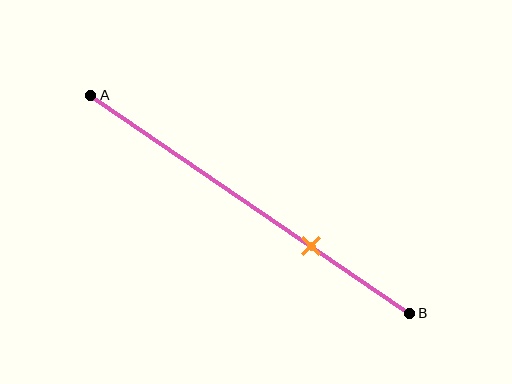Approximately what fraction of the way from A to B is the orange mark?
The orange mark is approximately 70% of the way from A to B.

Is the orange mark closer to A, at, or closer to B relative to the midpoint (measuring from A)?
The orange mark is closer to point B than the midpoint of segment AB.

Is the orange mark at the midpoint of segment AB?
No, the mark is at about 70% from A, not at the 50% midpoint.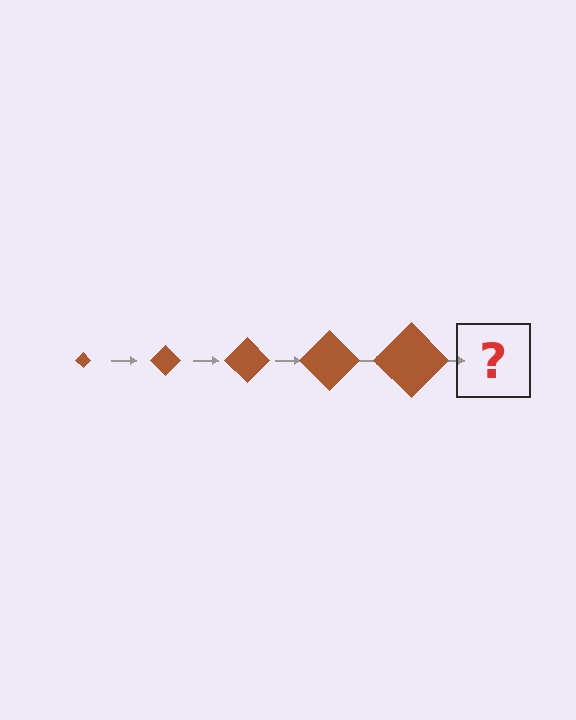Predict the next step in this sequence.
The next step is a brown diamond, larger than the previous one.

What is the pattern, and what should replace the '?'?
The pattern is that the diamond gets progressively larger each step. The '?' should be a brown diamond, larger than the previous one.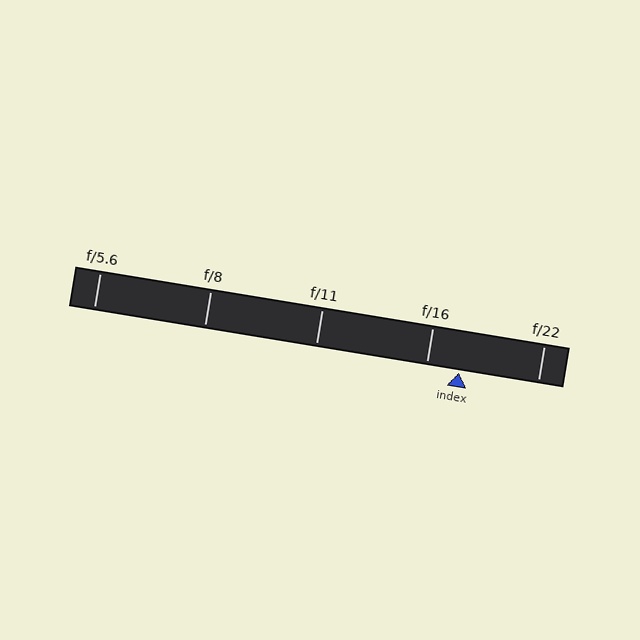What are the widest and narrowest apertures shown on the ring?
The widest aperture shown is f/5.6 and the narrowest is f/22.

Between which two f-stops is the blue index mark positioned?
The index mark is between f/16 and f/22.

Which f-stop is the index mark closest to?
The index mark is closest to f/16.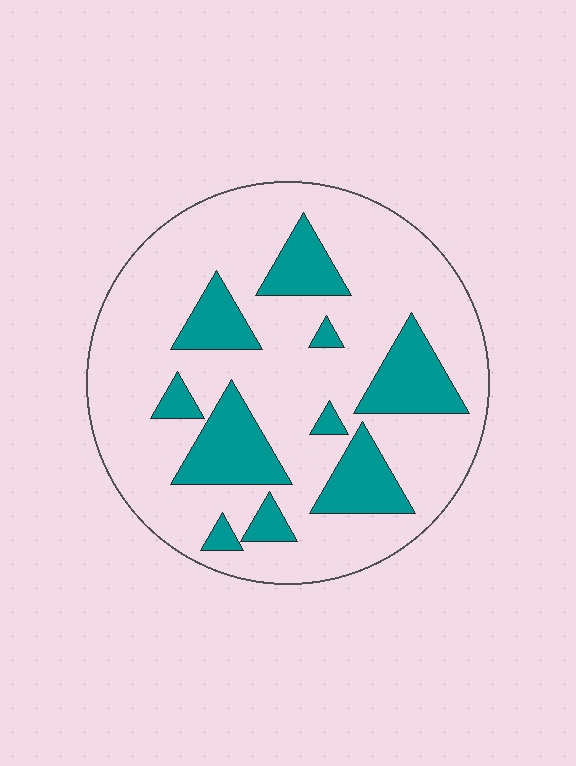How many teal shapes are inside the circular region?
10.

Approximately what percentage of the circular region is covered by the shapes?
Approximately 25%.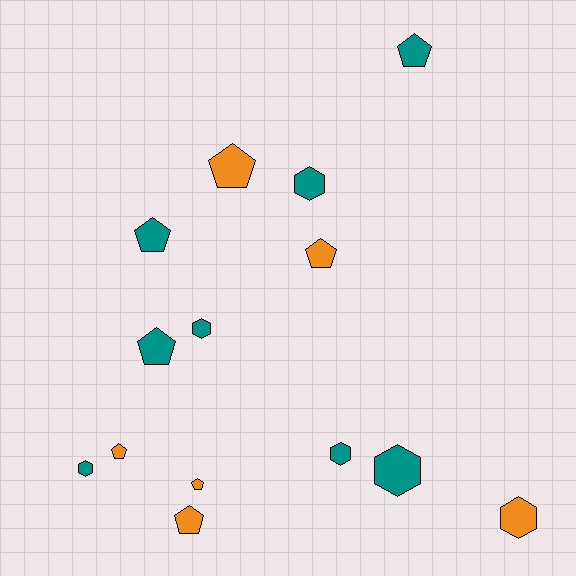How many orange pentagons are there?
There are 5 orange pentagons.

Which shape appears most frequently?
Pentagon, with 8 objects.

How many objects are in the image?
There are 14 objects.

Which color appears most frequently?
Teal, with 8 objects.